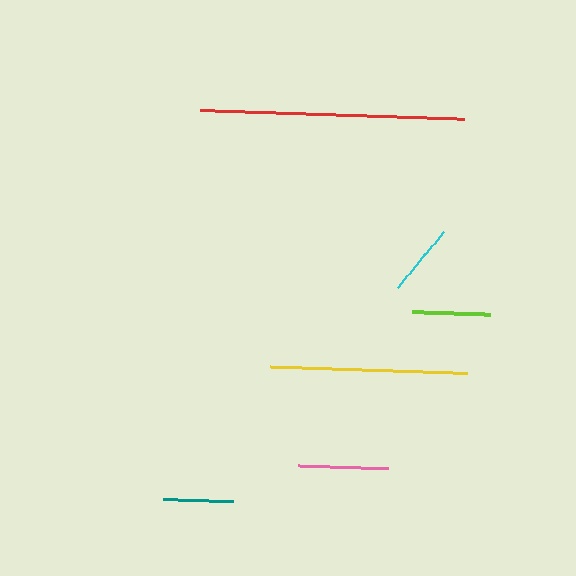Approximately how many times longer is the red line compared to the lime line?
The red line is approximately 3.4 times the length of the lime line.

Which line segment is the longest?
The red line is the longest at approximately 264 pixels.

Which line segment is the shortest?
The teal line is the shortest at approximately 71 pixels.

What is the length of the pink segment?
The pink segment is approximately 90 pixels long.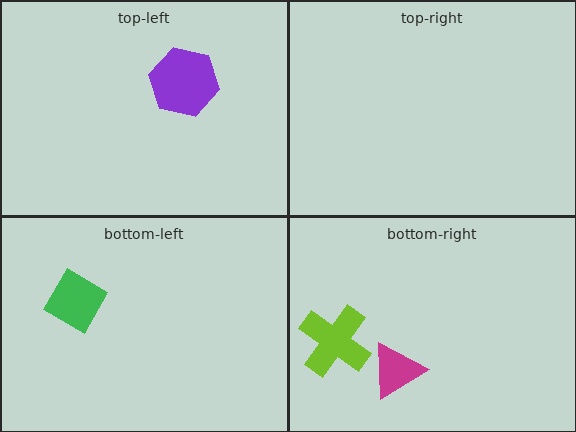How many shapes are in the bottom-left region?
1.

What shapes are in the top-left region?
The purple hexagon.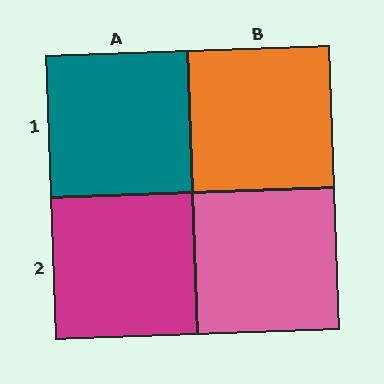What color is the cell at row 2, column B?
Pink.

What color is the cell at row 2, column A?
Magenta.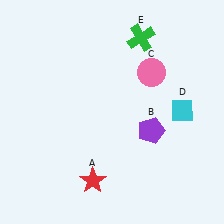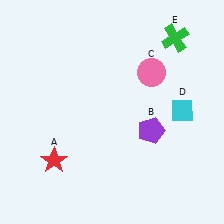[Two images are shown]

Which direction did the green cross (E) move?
The green cross (E) moved right.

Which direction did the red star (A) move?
The red star (A) moved left.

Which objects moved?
The objects that moved are: the red star (A), the green cross (E).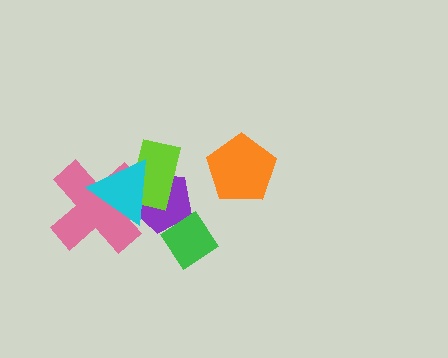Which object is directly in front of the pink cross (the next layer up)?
The lime rectangle is directly in front of the pink cross.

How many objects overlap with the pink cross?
3 objects overlap with the pink cross.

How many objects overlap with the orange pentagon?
0 objects overlap with the orange pentagon.